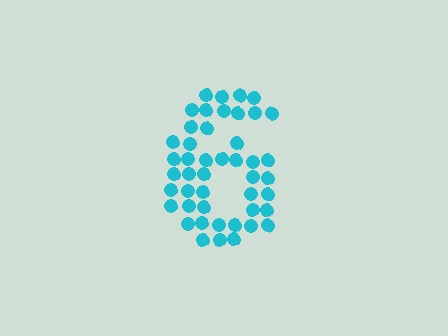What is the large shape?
The large shape is the digit 6.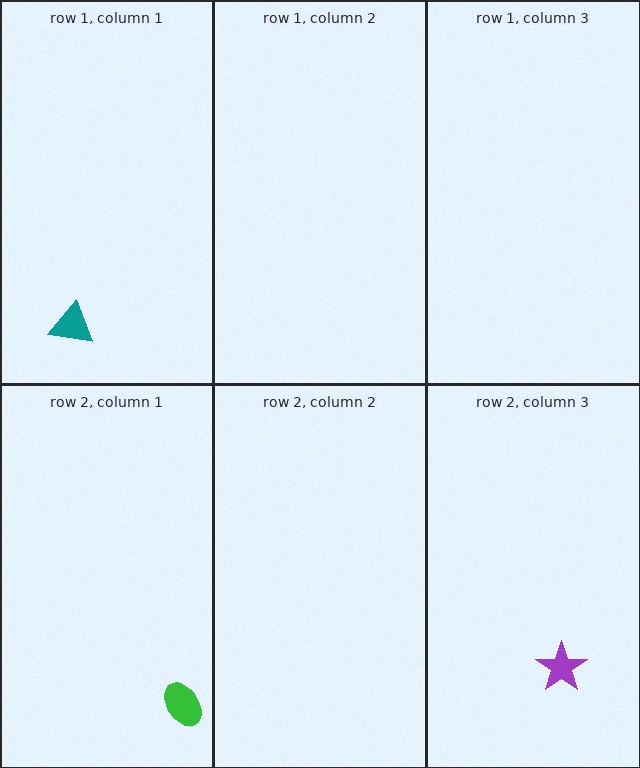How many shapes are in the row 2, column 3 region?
1.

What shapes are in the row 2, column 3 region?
The purple star.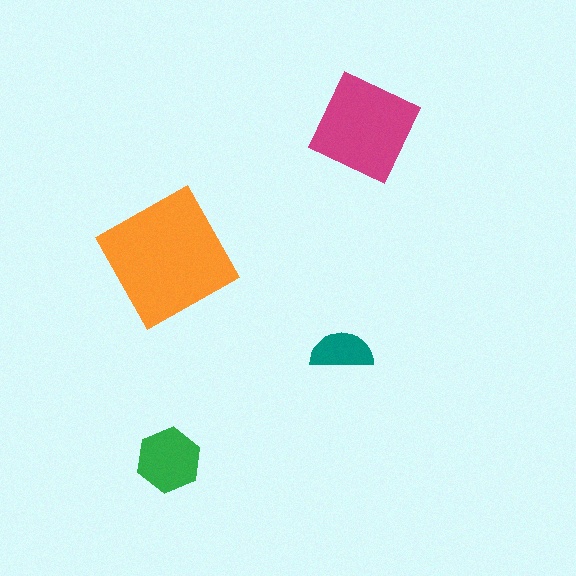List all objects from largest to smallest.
The orange square, the magenta diamond, the green hexagon, the teal semicircle.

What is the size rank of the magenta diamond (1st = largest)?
2nd.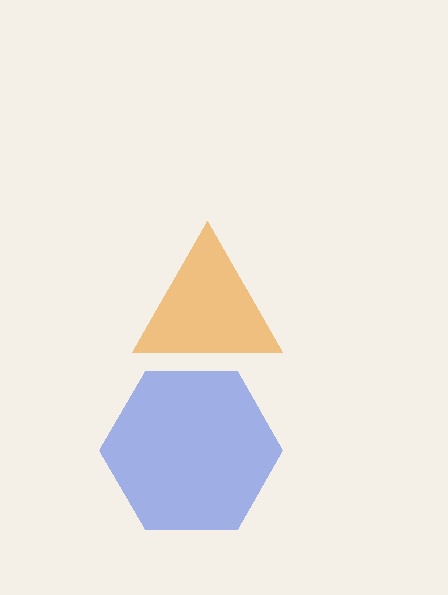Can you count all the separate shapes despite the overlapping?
Yes, there are 2 separate shapes.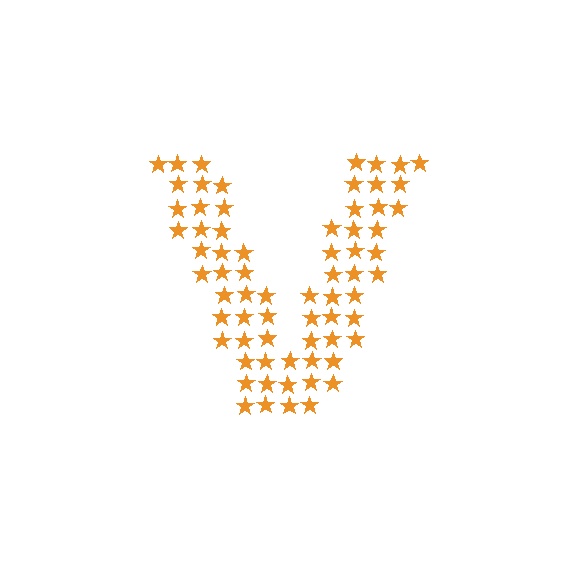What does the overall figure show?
The overall figure shows the letter V.